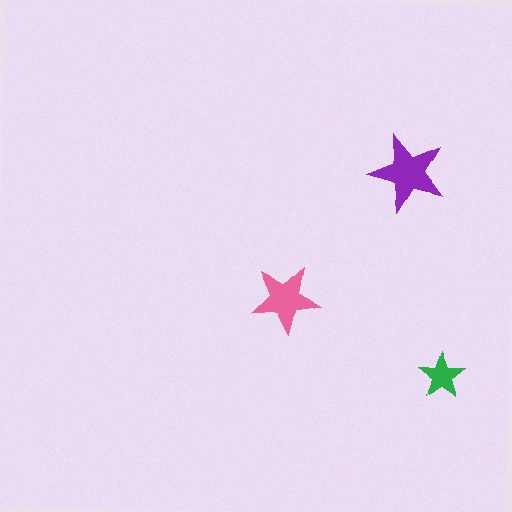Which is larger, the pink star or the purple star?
The purple one.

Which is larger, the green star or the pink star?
The pink one.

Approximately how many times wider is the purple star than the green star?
About 1.5 times wider.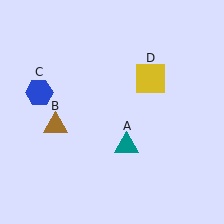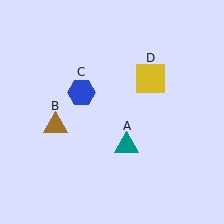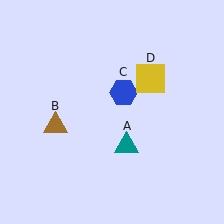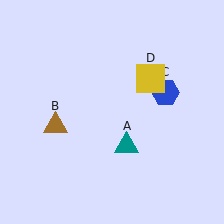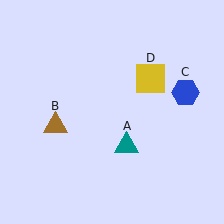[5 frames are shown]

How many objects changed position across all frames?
1 object changed position: blue hexagon (object C).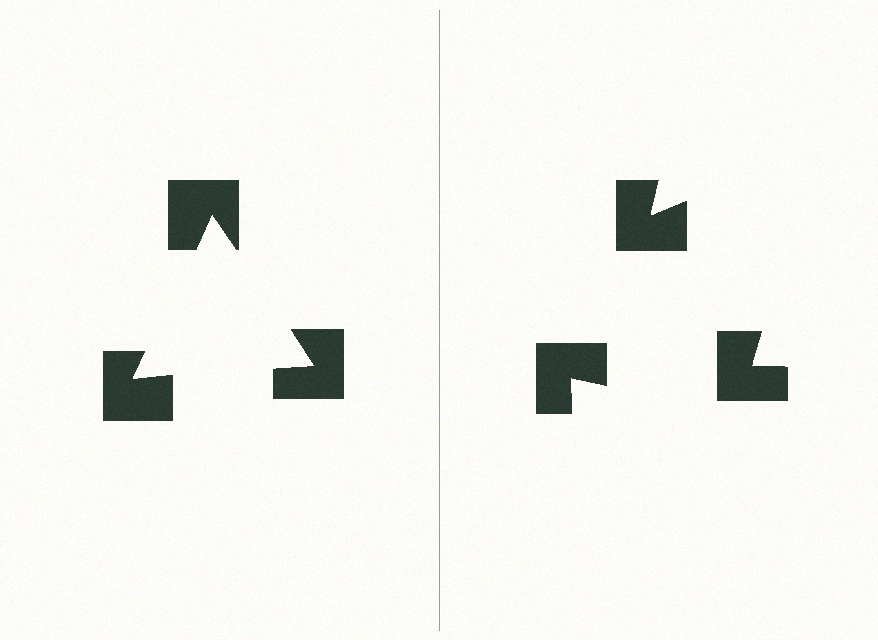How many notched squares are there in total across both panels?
6 — 3 on each side.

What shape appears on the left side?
An illusory triangle.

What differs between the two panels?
The notched squares are positioned identically on both sides; only the wedge orientations differ. On the left they align to a triangle; on the right they are misaligned.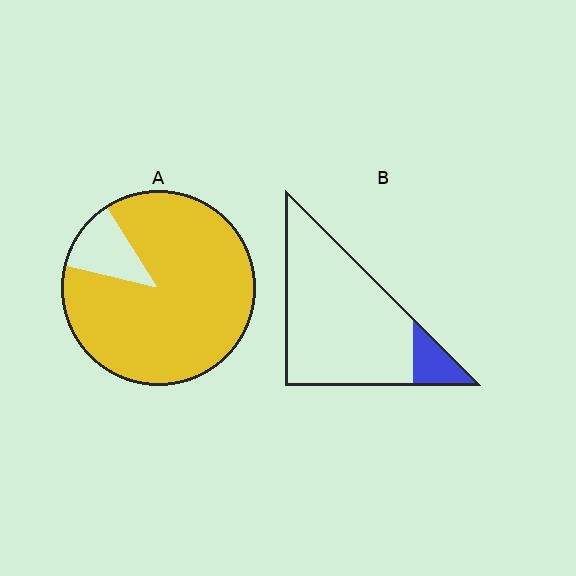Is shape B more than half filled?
No.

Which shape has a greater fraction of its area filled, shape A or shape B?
Shape A.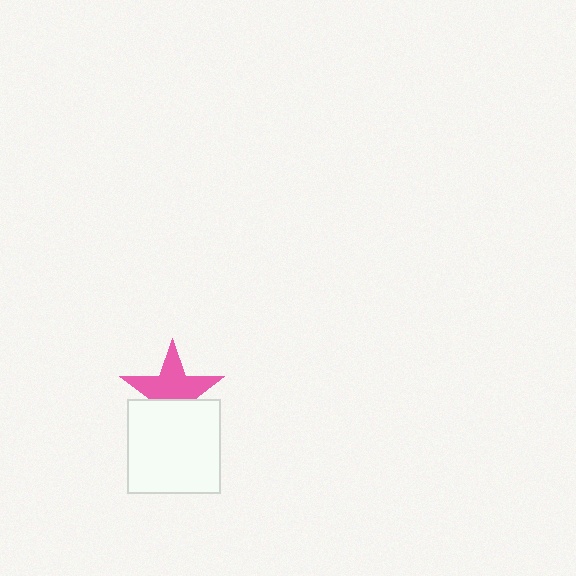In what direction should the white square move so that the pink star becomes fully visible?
The white square should move down. That is the shortest direction to clear the overlap and leave the pink star fully visible.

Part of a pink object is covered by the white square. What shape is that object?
It is a star.